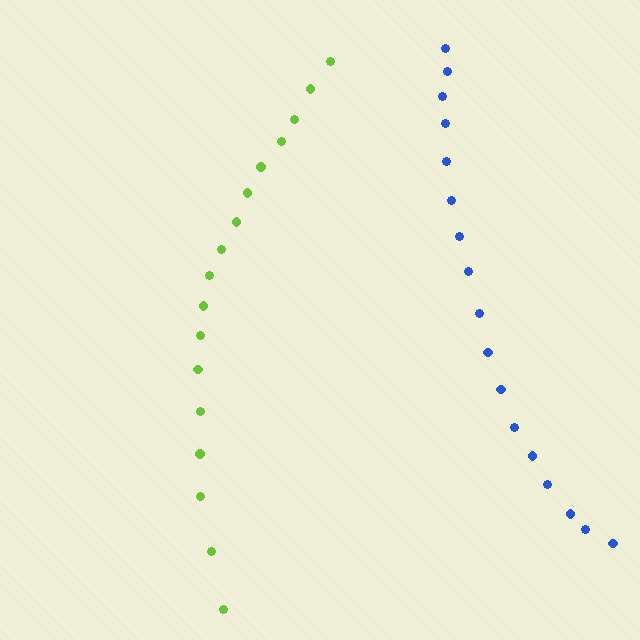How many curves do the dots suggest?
There are 2 distinct paths.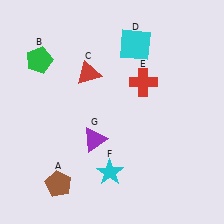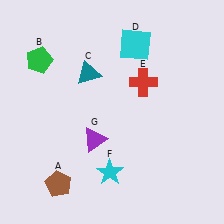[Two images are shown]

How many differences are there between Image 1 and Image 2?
There is 1 difference between the two images.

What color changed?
The triangle (C) changed from red in Image 1 to teal in Image 2.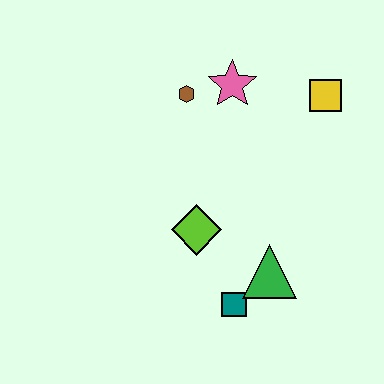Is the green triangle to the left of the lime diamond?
No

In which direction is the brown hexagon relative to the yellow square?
The brown hexagon is to the left of the yellow square.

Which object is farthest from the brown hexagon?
The teal square is farthest from the brown hexagon.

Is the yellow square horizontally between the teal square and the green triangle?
No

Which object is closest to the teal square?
The green triangle is closest to the teal square.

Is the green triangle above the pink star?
No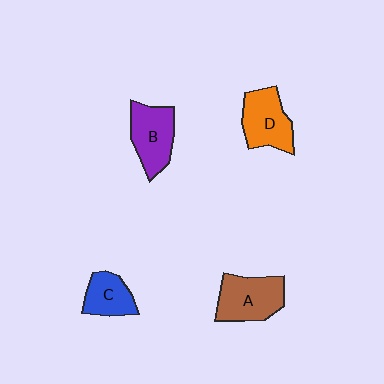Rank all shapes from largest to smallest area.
From largest to smallest: A (brown), B (purple), D (orange), C (blue).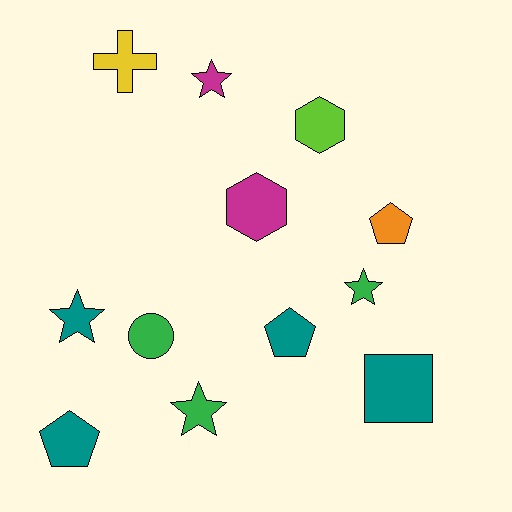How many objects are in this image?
There are 12 objects.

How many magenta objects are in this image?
There are 2 magenta objects.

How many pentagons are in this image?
There are 3 pentagons.